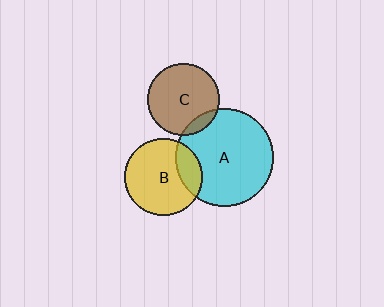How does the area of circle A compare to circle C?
Approximately 1.9 times.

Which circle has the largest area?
Circle A (cyan).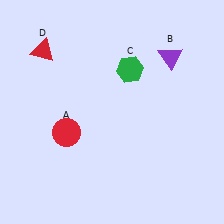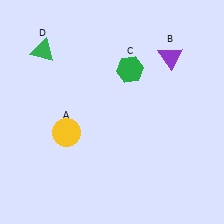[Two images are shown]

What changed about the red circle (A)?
In Image 1, A is red. In Image 2, it changed to yellow.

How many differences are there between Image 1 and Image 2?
There are 2 differences between the two images.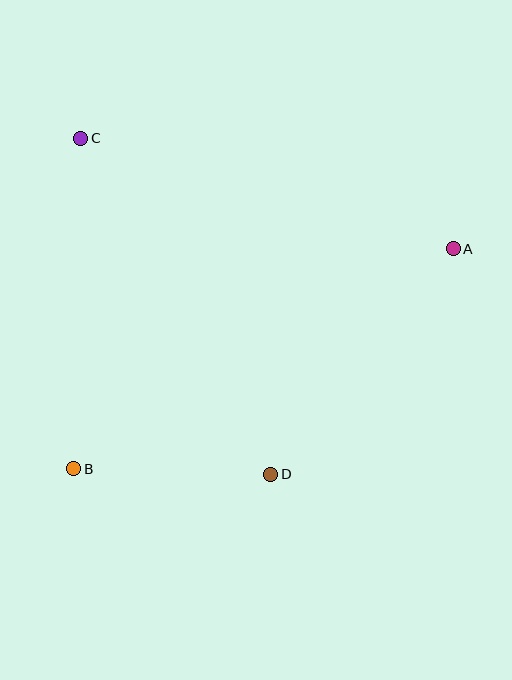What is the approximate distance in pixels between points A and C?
The distance between A and C is approximately 389 pixels.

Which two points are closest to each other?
Points B and D are closest to each other.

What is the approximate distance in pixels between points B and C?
The distance between B and C is approximately 331 pixels.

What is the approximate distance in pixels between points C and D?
The distance between C and D is approximately 386 pixels.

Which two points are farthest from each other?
Points A and B are farthest from each other.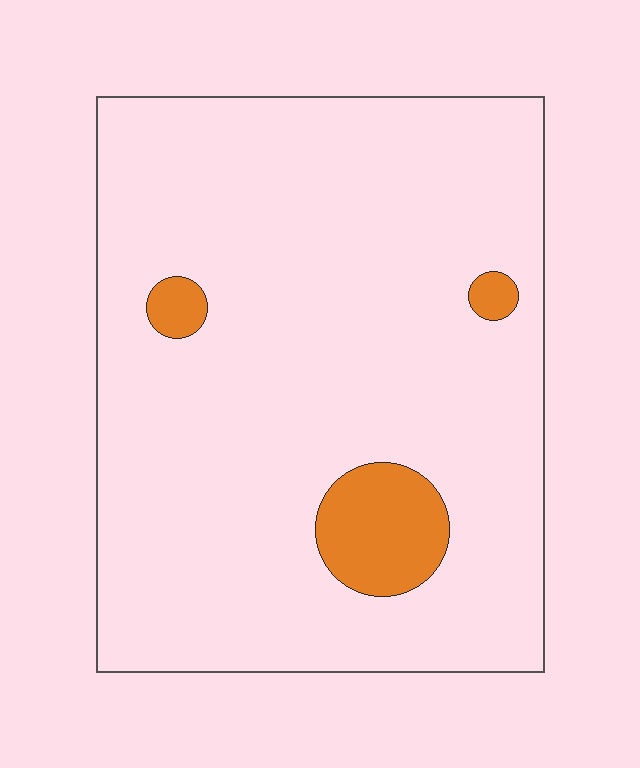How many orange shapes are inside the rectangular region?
3.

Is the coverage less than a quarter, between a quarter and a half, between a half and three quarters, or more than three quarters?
Less than a quarter.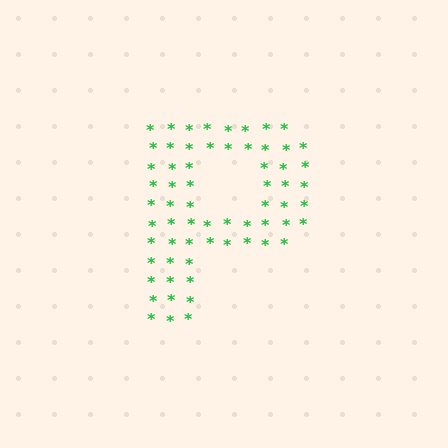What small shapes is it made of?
It is made of small asterisks.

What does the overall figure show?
The overall figure shows the letter P.